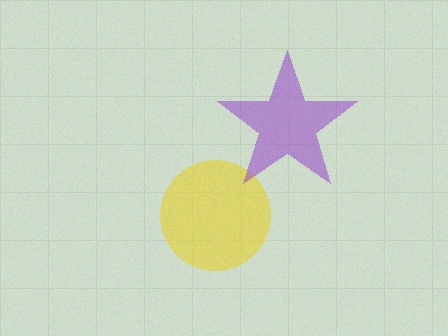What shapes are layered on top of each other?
The layered shapes are: a yellow circle, a purple star.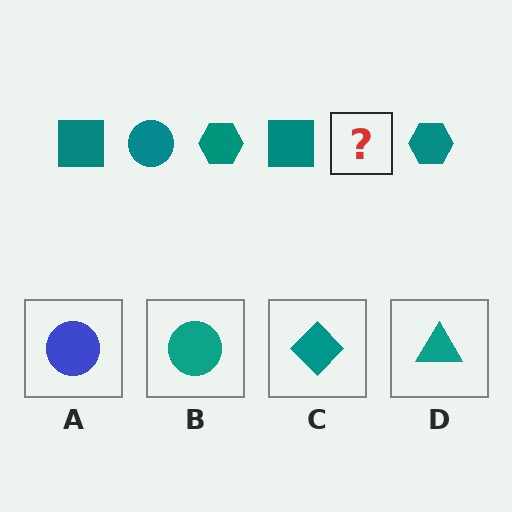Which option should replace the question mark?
Option B.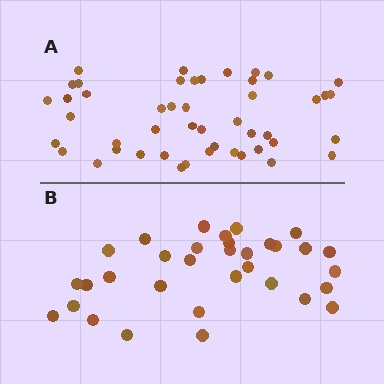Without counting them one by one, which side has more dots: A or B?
Region A (the top region) has more dots.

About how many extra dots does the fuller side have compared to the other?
Region A has approximately 15 more dots than region B.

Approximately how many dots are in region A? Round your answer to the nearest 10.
About 50 dots. (The exact count is 47, which rounds to 50.)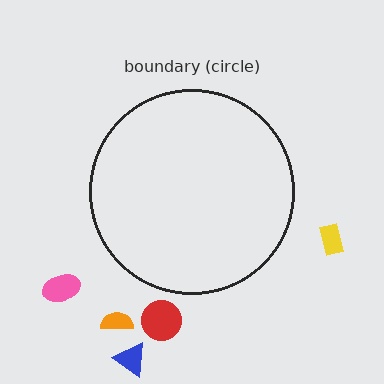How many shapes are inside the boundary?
0 inside, 5 outside.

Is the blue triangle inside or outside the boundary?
Outside.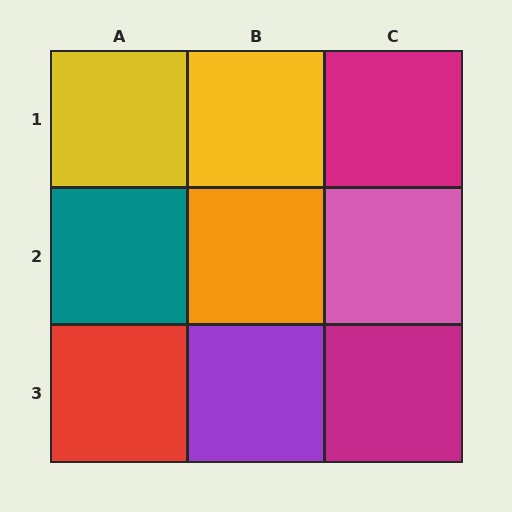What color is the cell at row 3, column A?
Red.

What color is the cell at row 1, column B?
Yellow.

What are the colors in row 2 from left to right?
Teal, orange, pink.